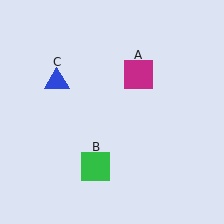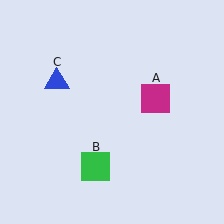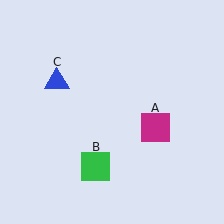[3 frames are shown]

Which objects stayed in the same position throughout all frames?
Green square (object B) and blue triangle (object C) remained stationary.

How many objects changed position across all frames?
1 object changed position: magenta square (object A).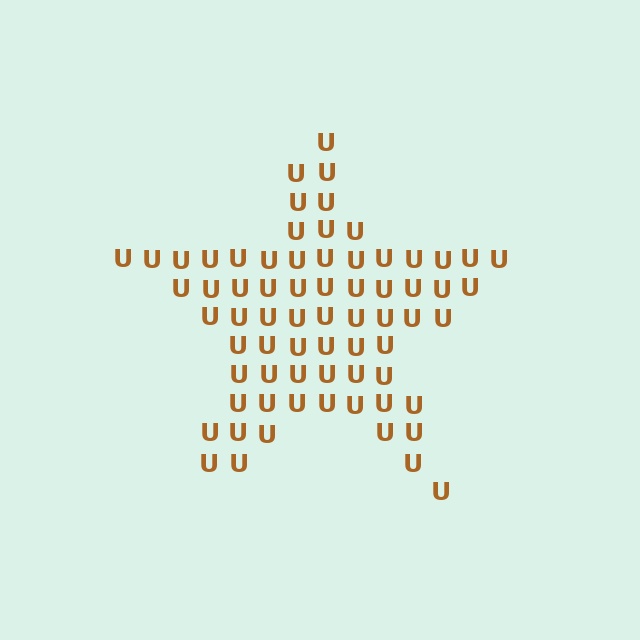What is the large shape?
The large shape is a star.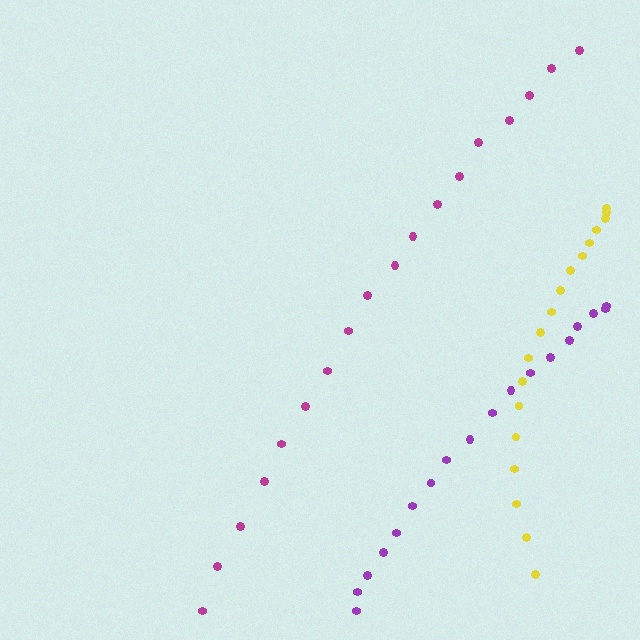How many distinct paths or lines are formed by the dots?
There are 3 distinct paths.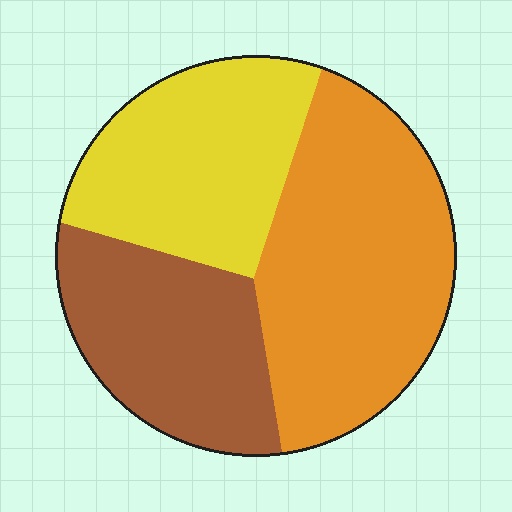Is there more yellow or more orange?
Orange.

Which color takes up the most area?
Orange, at roughly 45%.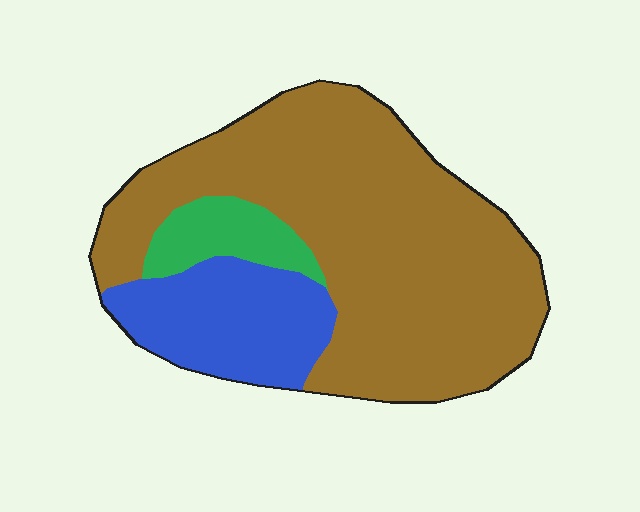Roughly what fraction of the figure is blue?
Blue takes up about one fifth (1/5) of the figure.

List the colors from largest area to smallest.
From largest to smallest: brown, blue, green.